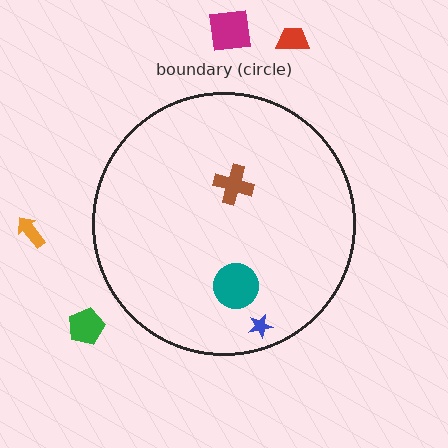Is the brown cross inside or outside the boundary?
Inside.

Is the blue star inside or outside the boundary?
Inside.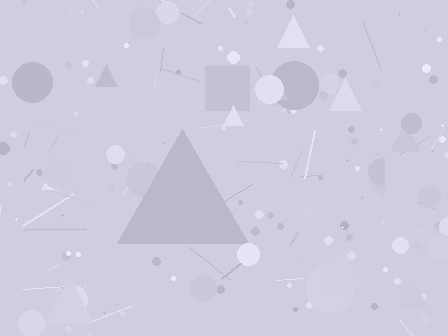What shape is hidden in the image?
A triangle is hidden in the image.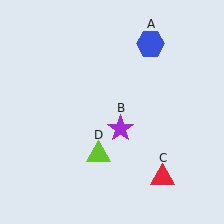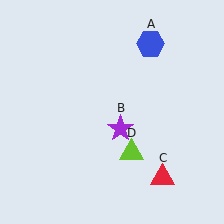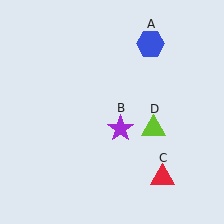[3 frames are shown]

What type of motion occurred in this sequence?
The lime triangle (object D) rotated counterclockwise around the center of the scene.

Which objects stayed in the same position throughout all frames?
Blue hexagon (object A) and purple star (object B) and red triangle (object C) remained stationary.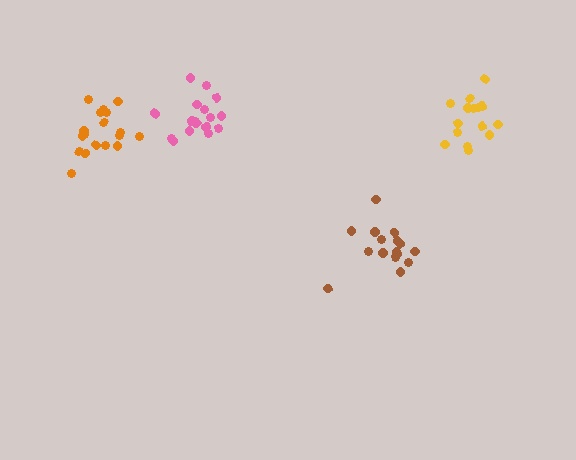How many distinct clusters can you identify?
There are 4 distinct clusters.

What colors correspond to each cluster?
The clusters are colored: orange, pink, yellow, brown.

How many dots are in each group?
Group 1: 18 dots, Group 2: 17 dots, Group 3: 15 dots, Group 4: 16 dots (66 total).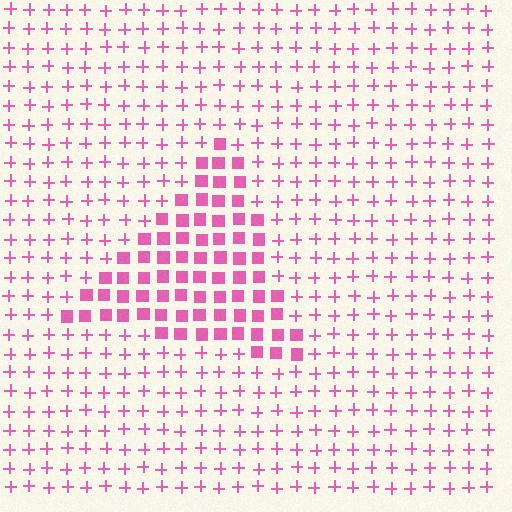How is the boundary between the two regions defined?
The boundary is defined by a change in element shape: squares inside vs. plus signs outside. All elements share the same color and spacing.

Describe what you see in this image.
The image is filled with small pink elements arranged in a uniform grid. A triangle-shaped region contains squares, while the surrounding area contains plus signs. The boundary is defined purely by the change in element shape.